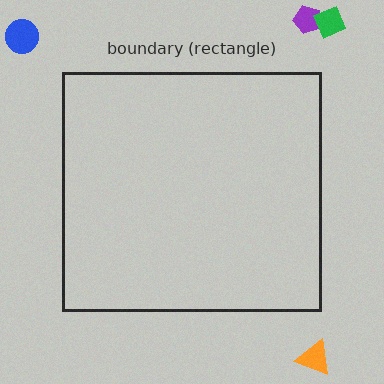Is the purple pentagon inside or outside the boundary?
Outside.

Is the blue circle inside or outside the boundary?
Outside.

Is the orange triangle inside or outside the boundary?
Outside.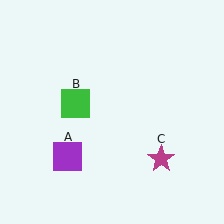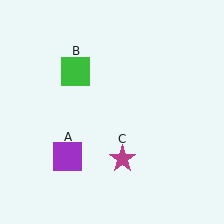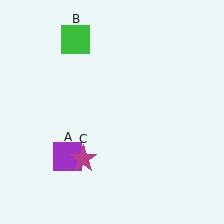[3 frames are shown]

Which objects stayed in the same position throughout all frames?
Purple square (object A) remained stationary.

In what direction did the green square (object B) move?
The green square (object B) moved up.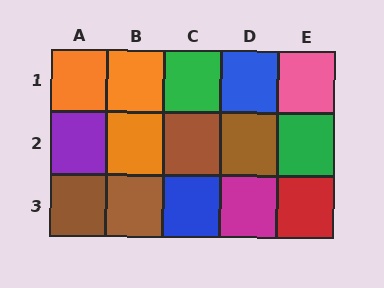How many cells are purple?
1 cell is purple.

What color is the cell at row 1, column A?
Orange.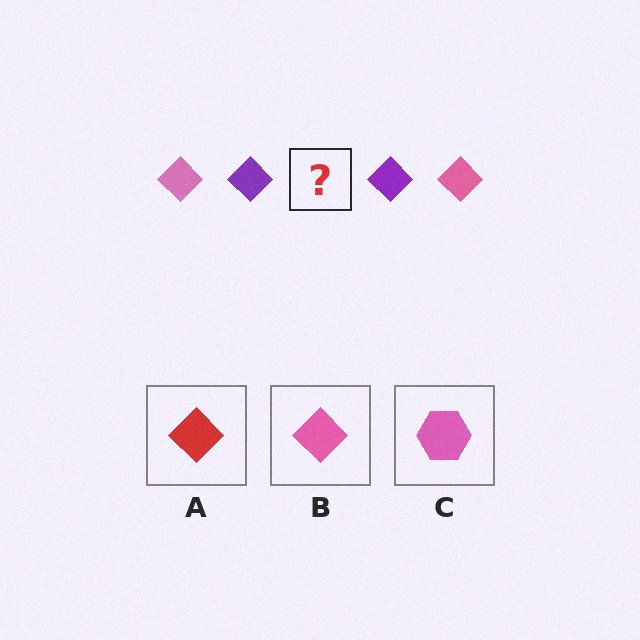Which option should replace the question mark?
Option B.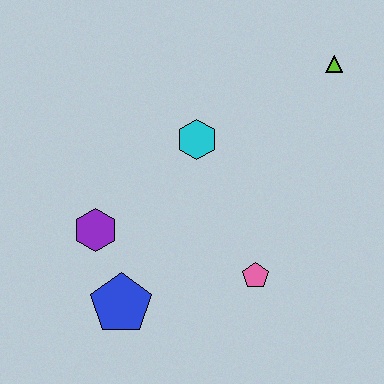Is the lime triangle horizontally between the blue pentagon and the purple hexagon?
No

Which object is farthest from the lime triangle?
The blue pentagon is farthest from the lime triangle.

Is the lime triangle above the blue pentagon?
Yes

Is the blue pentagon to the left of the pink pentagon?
Yes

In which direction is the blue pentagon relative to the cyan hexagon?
The blue pentagon is below the cyan hexagon.